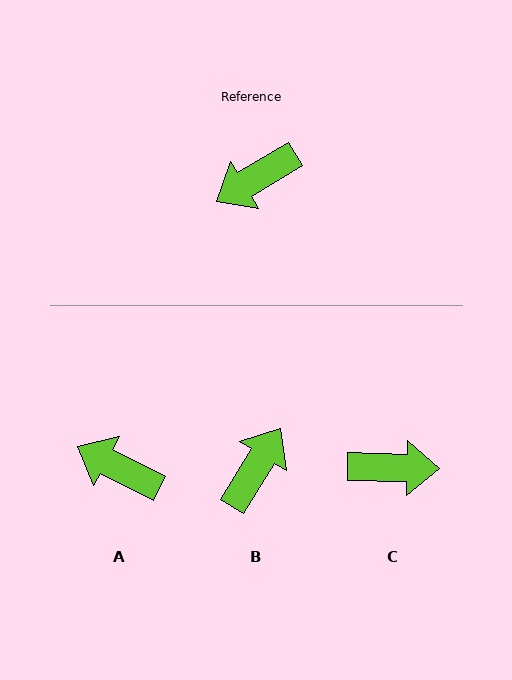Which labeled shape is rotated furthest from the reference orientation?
B, about 152 degrees away.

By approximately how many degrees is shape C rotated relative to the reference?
Approximately 148 degrees counter-clockwise.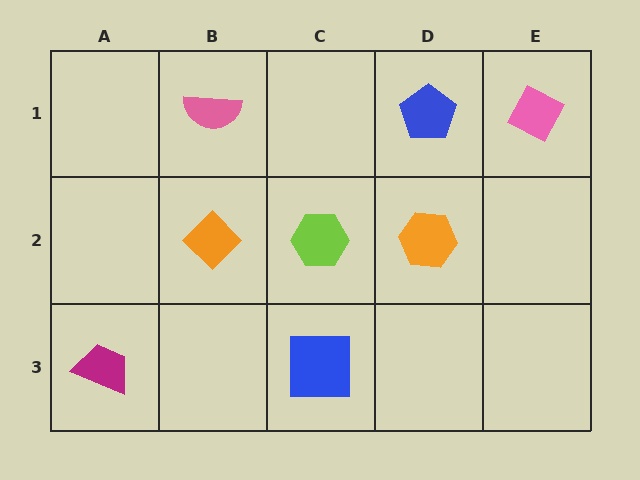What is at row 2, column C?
A lime hexagon.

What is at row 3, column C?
A blue square.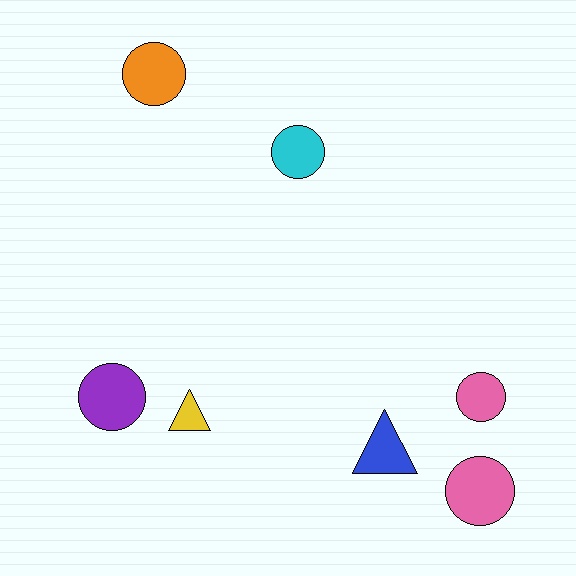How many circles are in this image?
There are 5 circles.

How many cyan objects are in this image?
There is 1 cyan object.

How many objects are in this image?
There are 7 objects.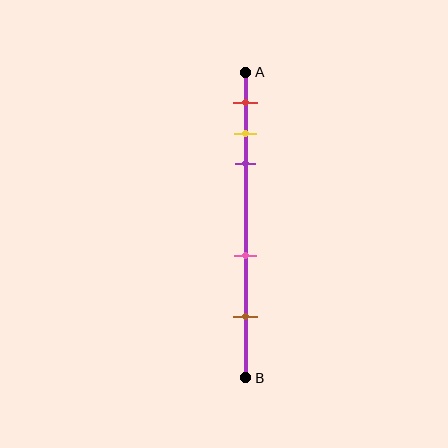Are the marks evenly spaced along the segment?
No, the marks are not evenly spaced.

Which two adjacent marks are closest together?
The yellow and purple marks are the closest adjacent pair.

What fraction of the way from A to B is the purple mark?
The purple mark is approximately 30% (0.3) of the way from A to B.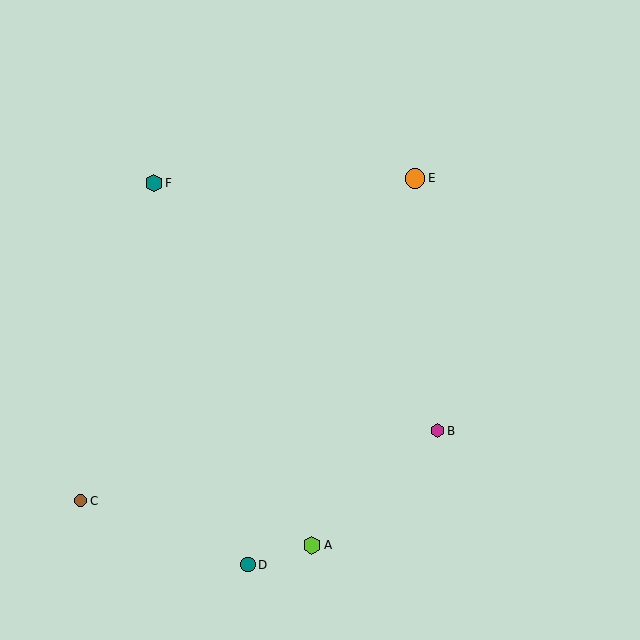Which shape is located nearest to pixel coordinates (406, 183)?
The orange circle (labeled E) at (415, 178) is nearest to that location.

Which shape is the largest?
The orange circle (labeled E) is the largest.